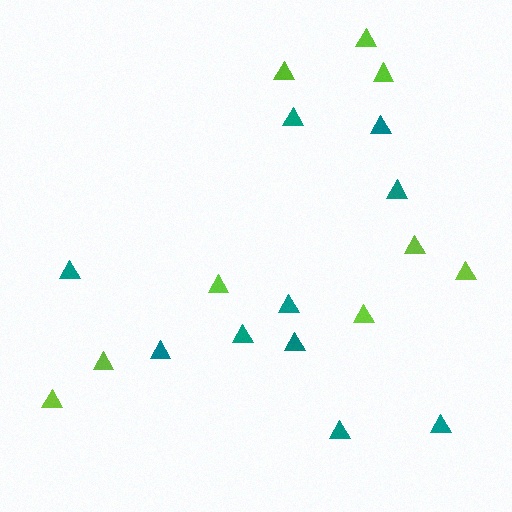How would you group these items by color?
There are 2 groups: one group of teal triangles (10) and one group of lime triangles (9).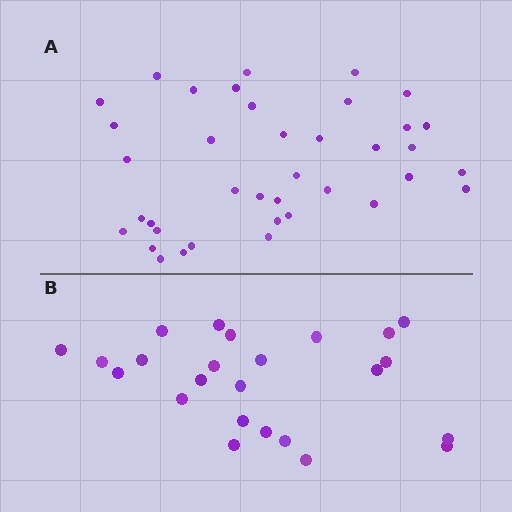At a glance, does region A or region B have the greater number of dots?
Region A (the top region) has more dots.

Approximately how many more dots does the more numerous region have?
Region A has approximately 15 more dots than region B.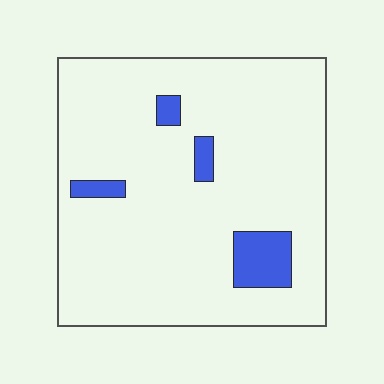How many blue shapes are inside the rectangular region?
4.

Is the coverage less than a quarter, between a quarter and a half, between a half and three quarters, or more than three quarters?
Less than a quarter.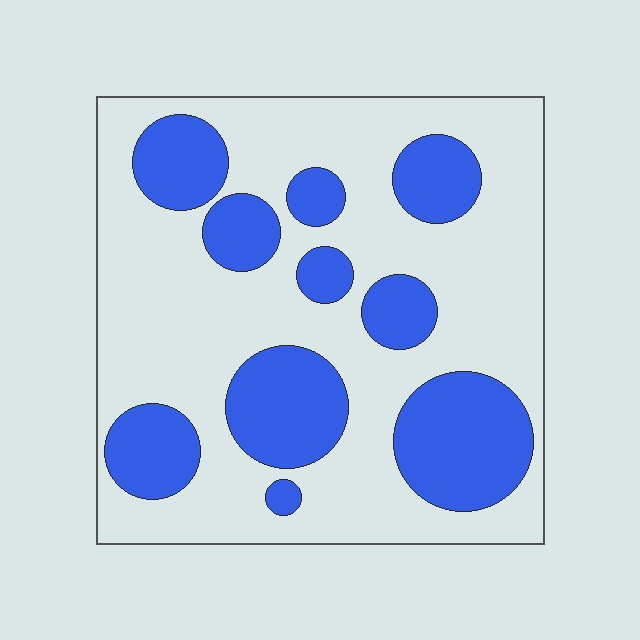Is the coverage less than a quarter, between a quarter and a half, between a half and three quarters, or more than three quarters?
Between a quarter and a half.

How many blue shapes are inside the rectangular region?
10.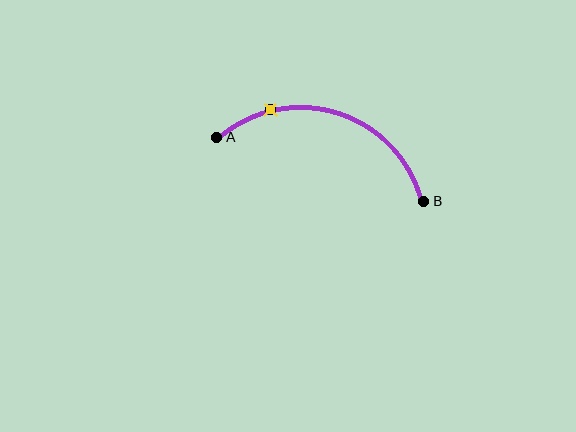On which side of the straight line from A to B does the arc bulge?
The arc bulges above the straight line connecting A and B.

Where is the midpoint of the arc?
The arc midpoint is the point on the curve farthest from the straight line joining A and B. It sits above that line.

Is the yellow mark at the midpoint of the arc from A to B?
No. The yellow mark lies on the arc but is closer to endpoint A. The arc midpoint would be at the point on the curve equidistant along the arc from both A and B.